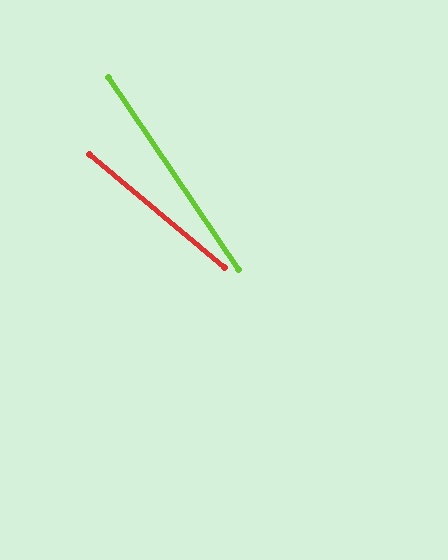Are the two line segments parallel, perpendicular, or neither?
Neither parallel nor perpendicular — they differ by about 16°.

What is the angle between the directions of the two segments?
Approximately 16 degrees.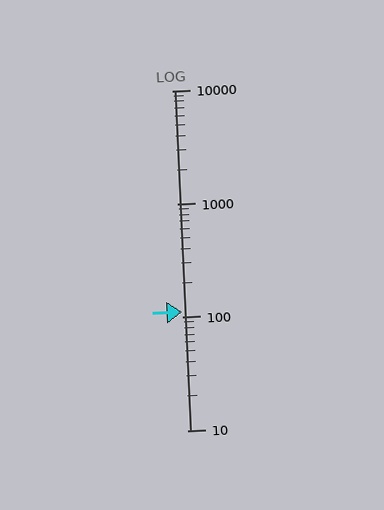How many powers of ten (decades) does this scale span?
The scale spans 3 decades, from 10 to 10000.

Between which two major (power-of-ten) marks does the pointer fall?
The pointer is between 100 and 1000.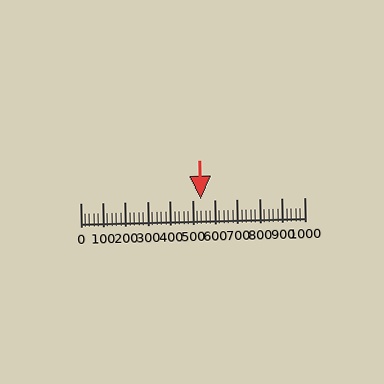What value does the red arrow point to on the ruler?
The red arrow points to approximately 540.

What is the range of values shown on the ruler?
The ruler shows values from 0 to 1000.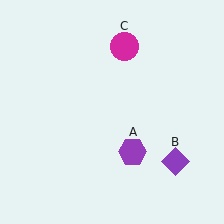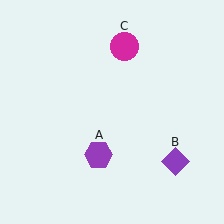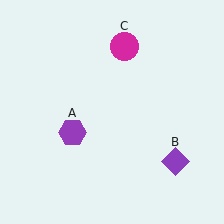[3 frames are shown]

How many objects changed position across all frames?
1 object changed position: purple hexagon (object A).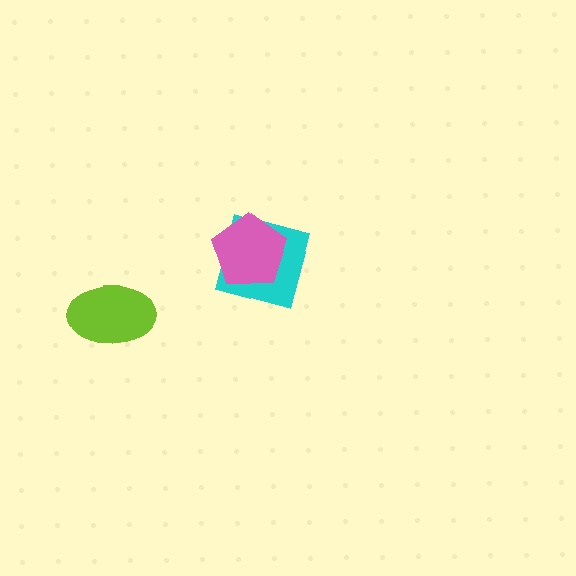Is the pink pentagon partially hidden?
No, no other shape covers it.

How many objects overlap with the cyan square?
1 object overlaps with the cyan square.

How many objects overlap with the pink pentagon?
1 object overlaps with the pink pentagon.